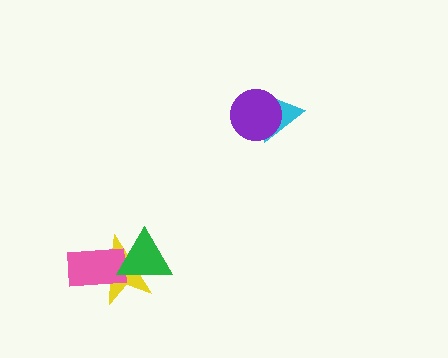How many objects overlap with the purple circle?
1 object overlaps with the purple circle.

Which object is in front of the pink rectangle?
The green triangle is in front of the pink rectangle.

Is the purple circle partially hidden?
No, no other shape covers it.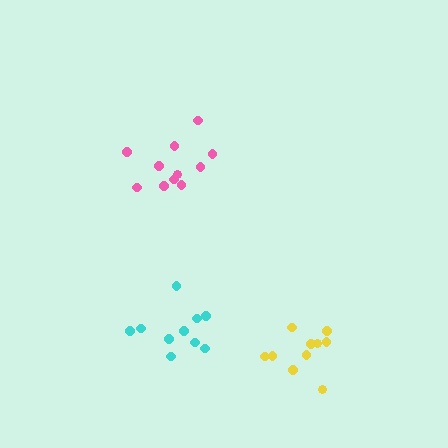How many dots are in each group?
Group 1: 11 dots, Group 2: 10 dots, Group 3: 10 dots (31 total).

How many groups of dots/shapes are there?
There are 3 groups.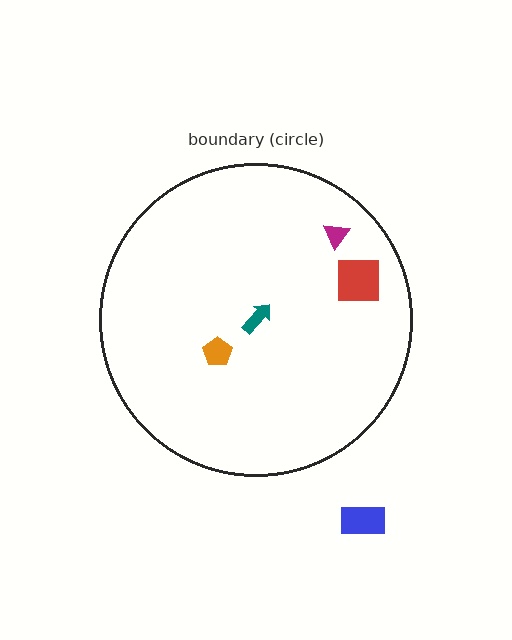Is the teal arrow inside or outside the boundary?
Inside.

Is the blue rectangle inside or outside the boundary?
Outside.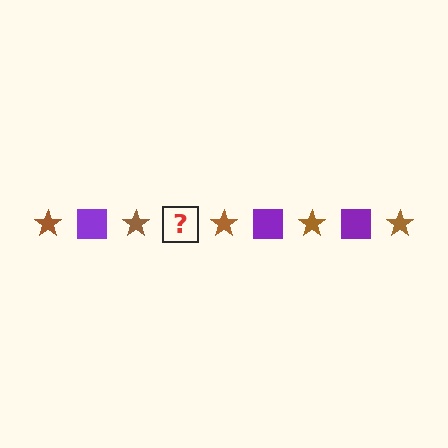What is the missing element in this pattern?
The missing element is a purple square.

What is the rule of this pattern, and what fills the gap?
The rule is that the pattern alternates between brown star and purple square. The gap should be filled with a purple square.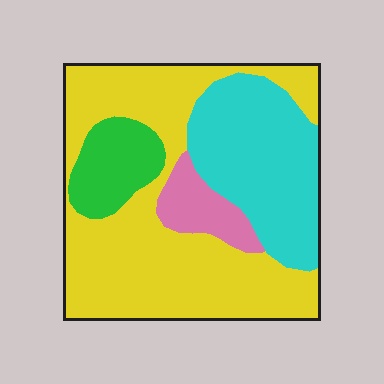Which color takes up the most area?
Yellow, at roughly 55%.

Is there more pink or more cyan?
Cyan.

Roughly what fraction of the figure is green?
Green covers roughly 10% of the figure.